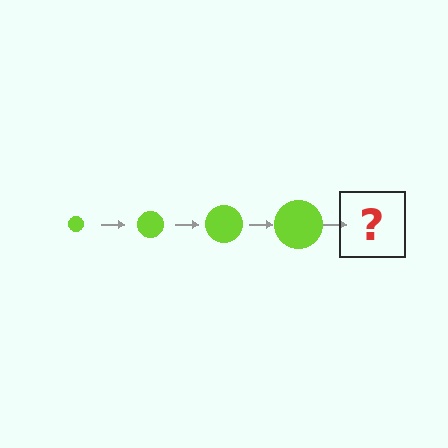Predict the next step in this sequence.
The next step is a lime circle, larger than the previous one.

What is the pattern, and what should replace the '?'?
The pattern is that the circle gets progressively larger each step. The '?' should be a lime circle, larger than the previous one.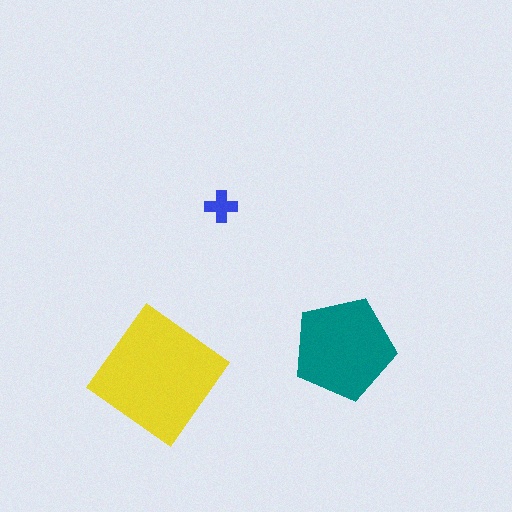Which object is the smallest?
The blue cross.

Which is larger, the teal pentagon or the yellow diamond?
The yellow diamond.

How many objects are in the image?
There are 3 objects in the image.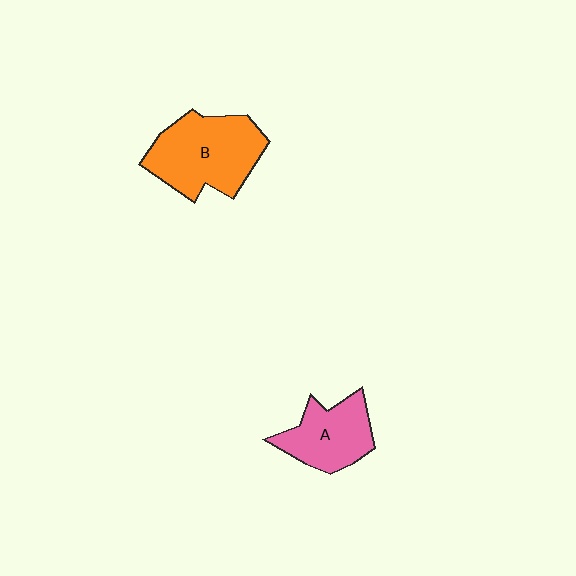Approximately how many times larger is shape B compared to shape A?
Approximately 1.5 times.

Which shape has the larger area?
Shape B (orange).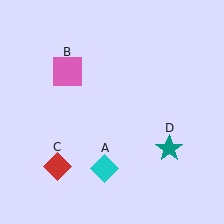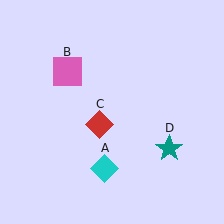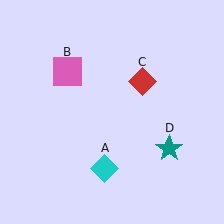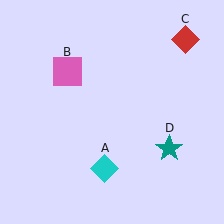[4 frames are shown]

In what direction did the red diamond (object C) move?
The red diamond (object C) moved up and to the right.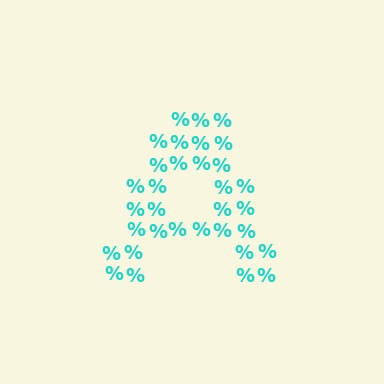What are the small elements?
The small elements are percent signs.